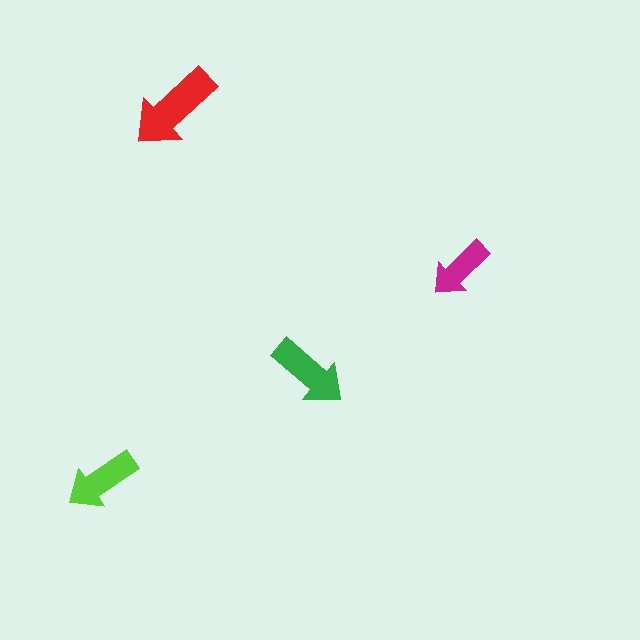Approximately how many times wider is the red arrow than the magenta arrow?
About 1.5 times wider.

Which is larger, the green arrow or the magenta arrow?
The green one.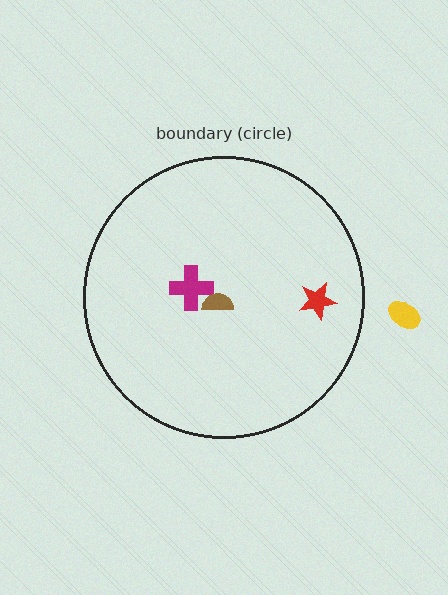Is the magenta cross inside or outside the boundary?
Inside.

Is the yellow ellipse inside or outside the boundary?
Outside.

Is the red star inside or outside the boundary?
Inside.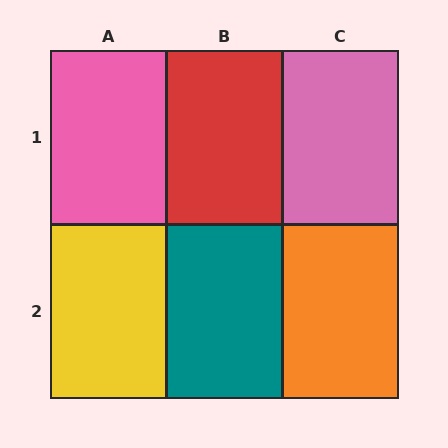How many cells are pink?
2 cells are pink.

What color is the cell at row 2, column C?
Orange.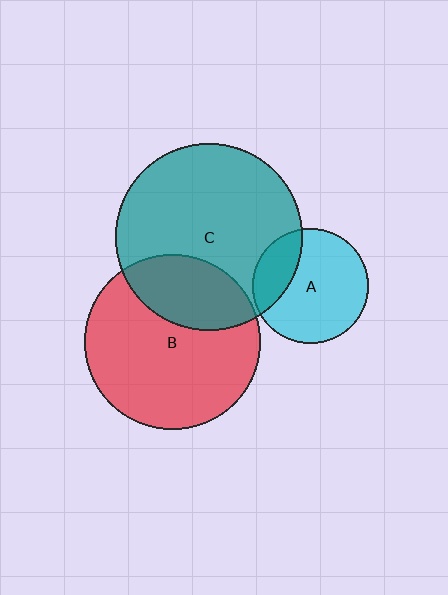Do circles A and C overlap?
Yes.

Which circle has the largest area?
Circle C (teal).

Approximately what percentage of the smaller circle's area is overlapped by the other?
Approximately 25%.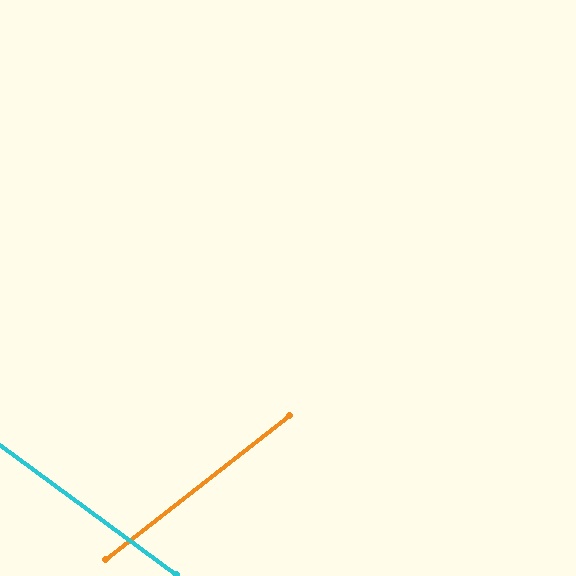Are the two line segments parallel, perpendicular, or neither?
Neither parallel nor perpendicular — they differ by about 74°.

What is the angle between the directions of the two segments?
Approximately 74 degrees.